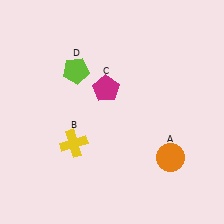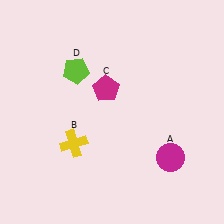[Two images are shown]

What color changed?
The circle (A) changed from orange in Image 1 to magenta in Image 2.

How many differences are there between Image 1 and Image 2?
There is 1 difference between the two images.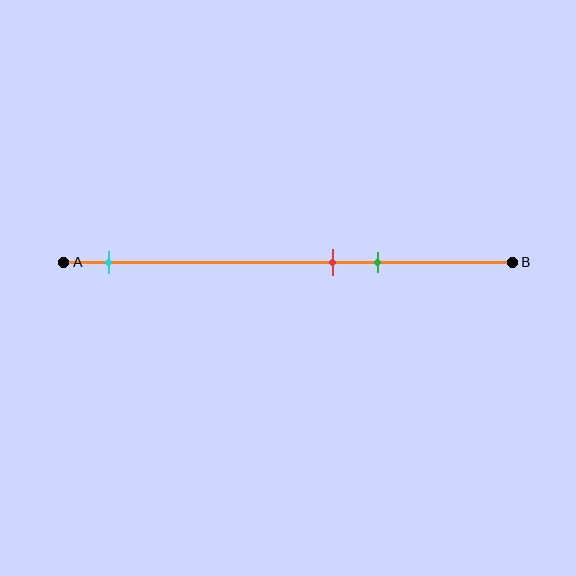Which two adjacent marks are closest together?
The red and green marks are the closest adjacent pair.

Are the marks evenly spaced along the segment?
No, the marks are not evenly spaced.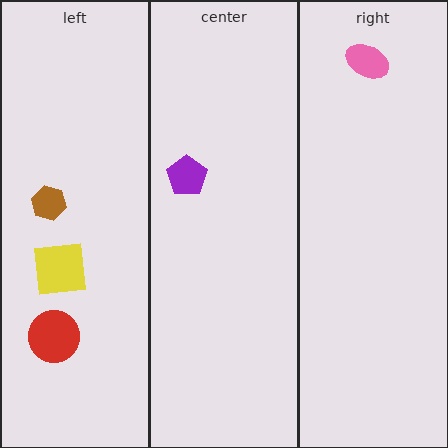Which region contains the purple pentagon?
The center region.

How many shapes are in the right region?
1.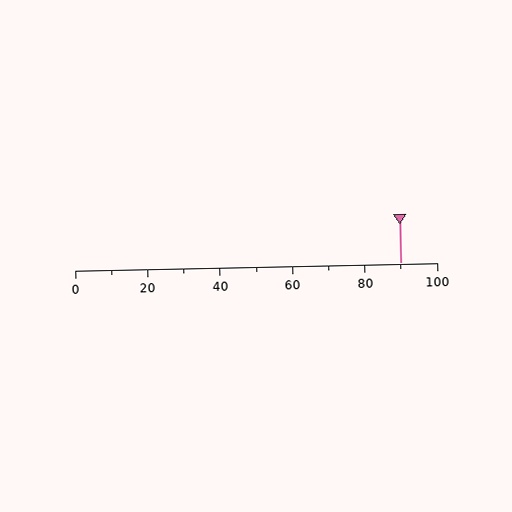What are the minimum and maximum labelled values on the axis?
The axis runs from 0 to 100.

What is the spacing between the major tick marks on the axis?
The major ticks are spaced 20 apart.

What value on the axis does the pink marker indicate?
The marker indicates approximately 90.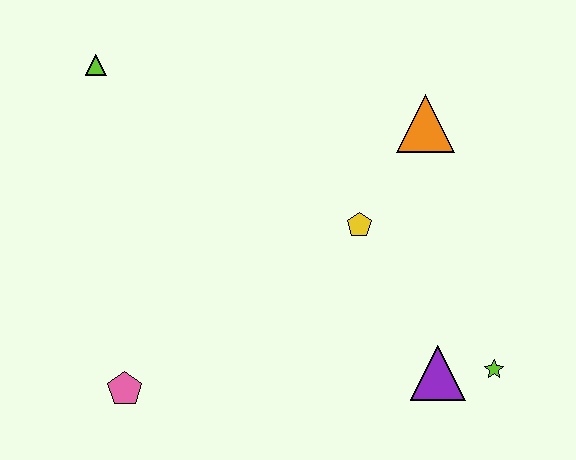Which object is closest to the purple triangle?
The lime star is closest to the purple triangle.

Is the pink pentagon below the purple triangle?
Yes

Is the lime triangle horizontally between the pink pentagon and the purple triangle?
No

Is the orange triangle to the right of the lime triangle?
Yes